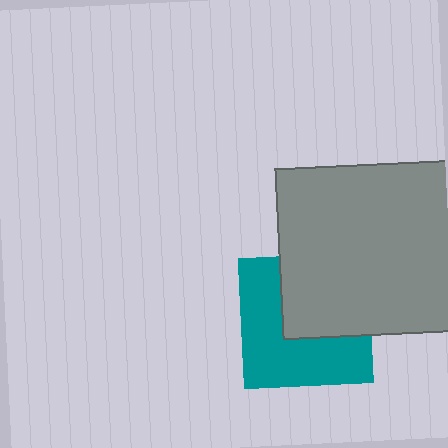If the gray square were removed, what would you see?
You would see the complete teal square.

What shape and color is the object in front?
The object in front is a gray square.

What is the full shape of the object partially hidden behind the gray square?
The partially hidden object is a teal square.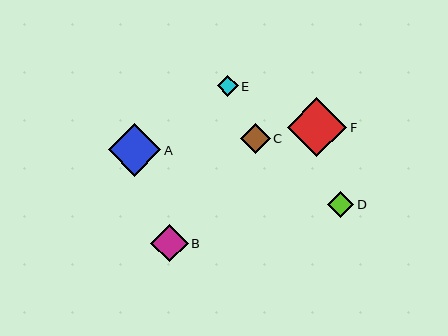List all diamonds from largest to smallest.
From largest to smallest: F, A, B, C, D, E.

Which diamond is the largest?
Diamond F is the largest with a size of approximately 59 pixels.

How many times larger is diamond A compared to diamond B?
Diamond A is approximately 1.4 times the size of diamond B.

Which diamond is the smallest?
Diamond E is the smallest with a size of approximately 21 pixels.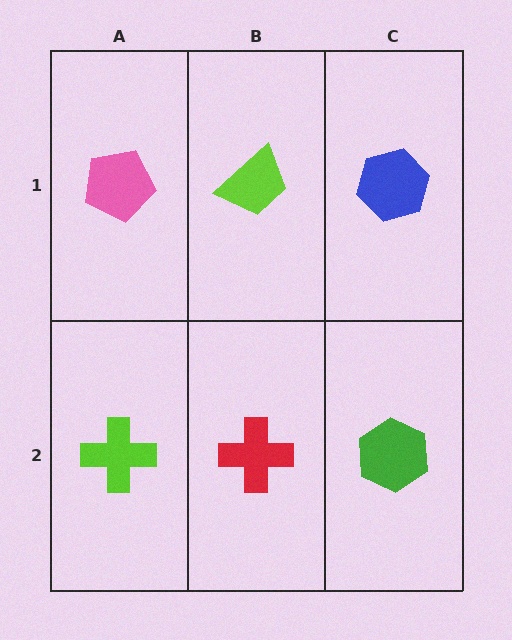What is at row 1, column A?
A pink pentagon.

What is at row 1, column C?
A blue hexagon.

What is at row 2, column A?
A lime cross.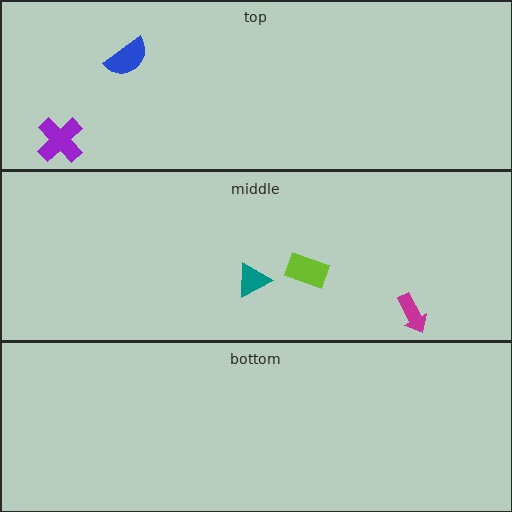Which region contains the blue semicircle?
The top region.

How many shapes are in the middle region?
3.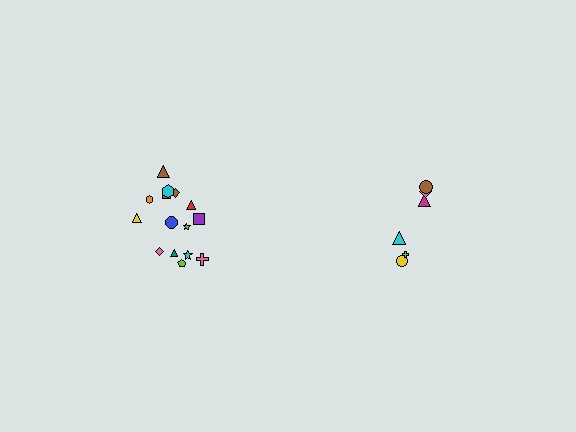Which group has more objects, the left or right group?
The left group.